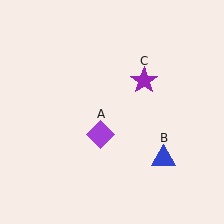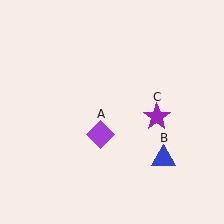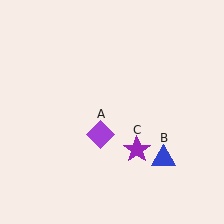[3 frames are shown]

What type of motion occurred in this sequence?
The purple star (object C) rotated clockwise around the center of the scene.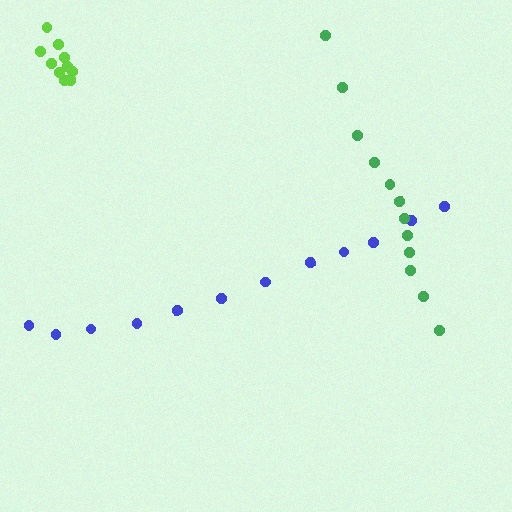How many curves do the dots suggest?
There are 3 distinct paths.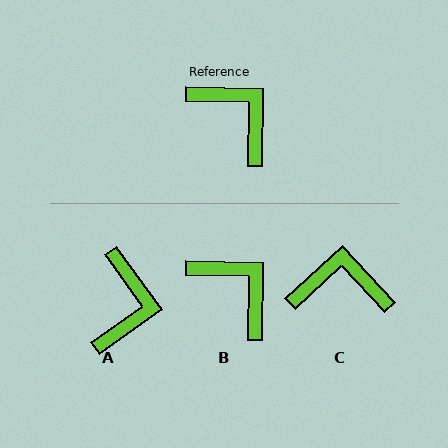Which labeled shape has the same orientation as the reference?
B.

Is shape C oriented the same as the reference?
No, it is off by about 44 degrees.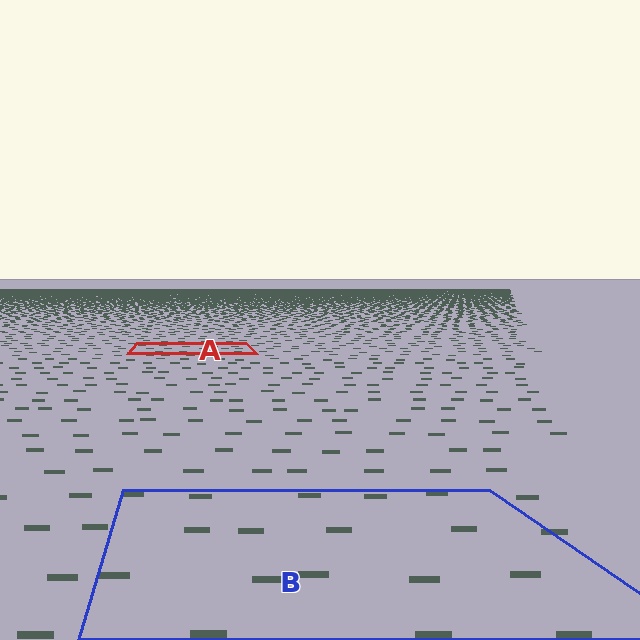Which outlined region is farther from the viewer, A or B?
Region A is farther from the viewer — the texture elements inside it appear smaller and more densely packed.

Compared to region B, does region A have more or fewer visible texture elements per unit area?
Region A has more texture elements per unit area — they are packed more densely because it is farther away.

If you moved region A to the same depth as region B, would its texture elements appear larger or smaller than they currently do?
They would appear larger. At a closer depth, the same texture elements are projected at a bigger on-screen size.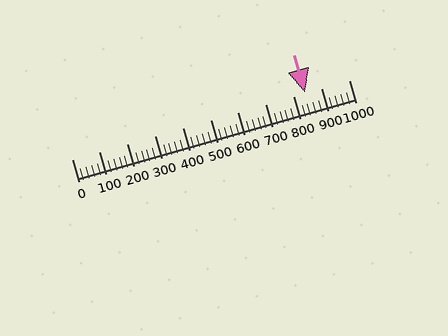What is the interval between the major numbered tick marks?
The major tick marks are spaced 100 units apart.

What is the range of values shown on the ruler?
The ruler shows values from 0 to 1000.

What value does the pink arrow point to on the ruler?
The pink arrow points to approximately 841.